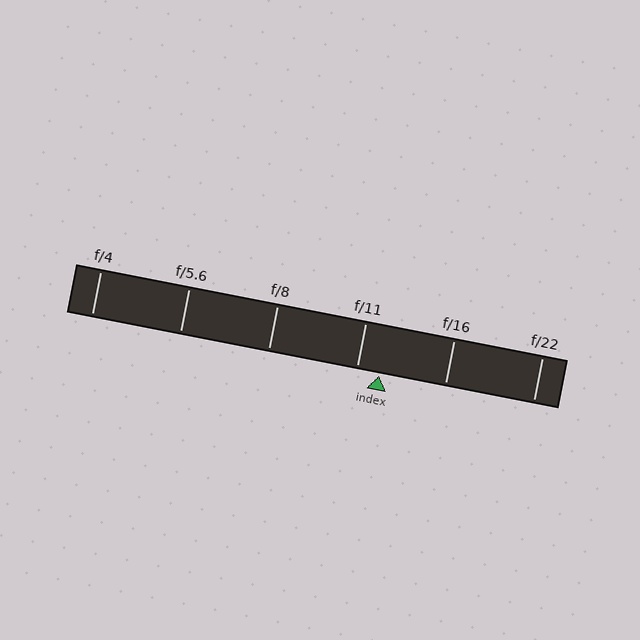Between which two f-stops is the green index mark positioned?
The index mark is between f/11 and f/16.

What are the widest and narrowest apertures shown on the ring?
The widest aperture shown is f/4 and the narrowest is f/22.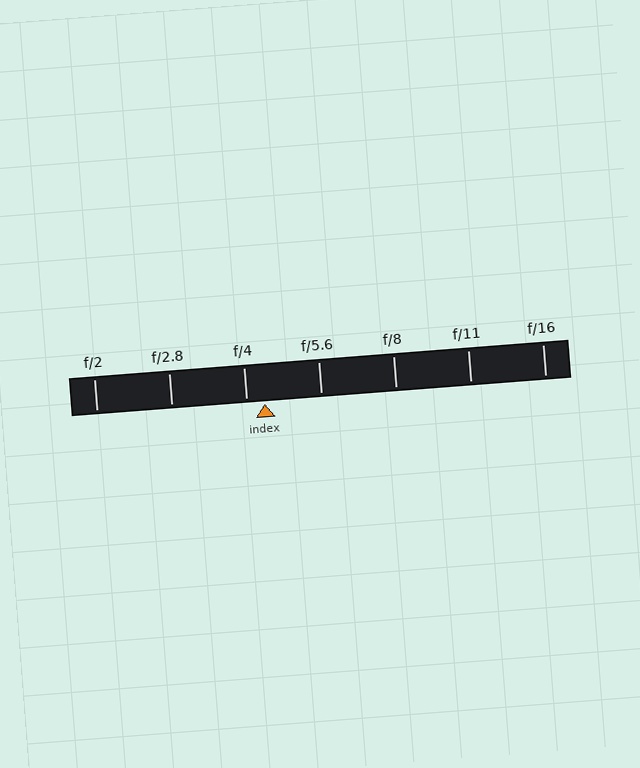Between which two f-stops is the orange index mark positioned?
The index mark is between f/4 and f/5.6.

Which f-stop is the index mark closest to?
The index mark is closest to f/4.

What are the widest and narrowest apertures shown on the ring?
The widest aperture shown is f/2 and the narrowest is f/16.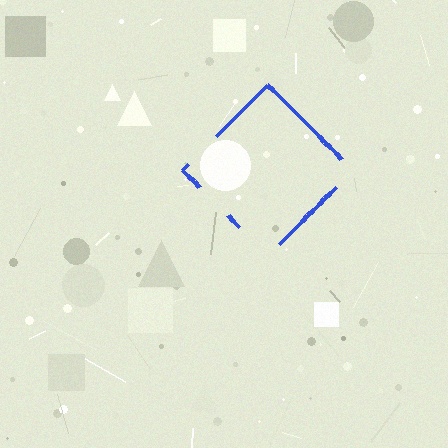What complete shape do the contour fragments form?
The contour fragments form a diamond.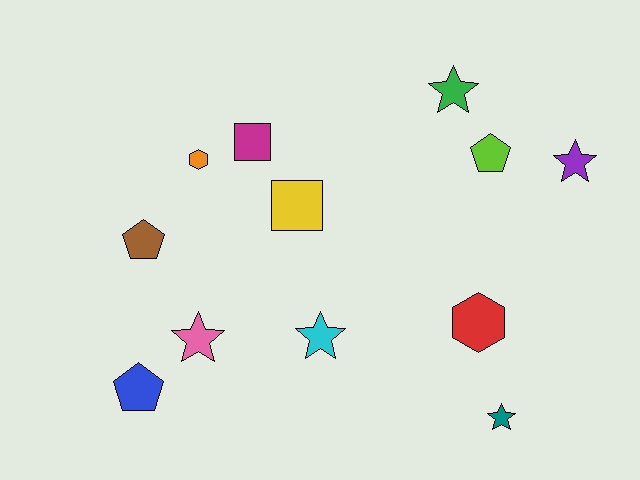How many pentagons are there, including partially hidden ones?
There are 3 pentagons.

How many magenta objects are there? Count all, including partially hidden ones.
There is 1 magenta object.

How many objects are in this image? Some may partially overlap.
There are 12 objects.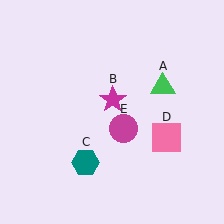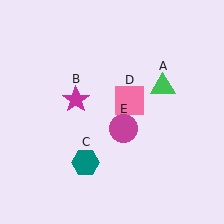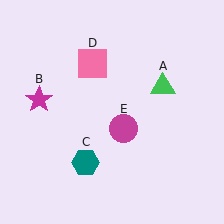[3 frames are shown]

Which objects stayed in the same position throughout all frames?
Green triangle (object A) and teal hexagon (object C) and magenta circle (object E) remained stationary.